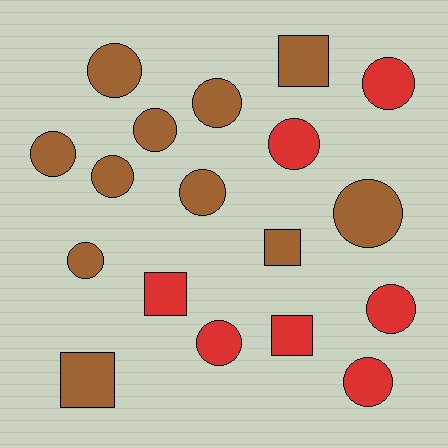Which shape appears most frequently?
Circle, with 13 objects.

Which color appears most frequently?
Brown, with 11 objects.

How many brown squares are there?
There are 3 brown squares.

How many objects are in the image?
There are 18 objects.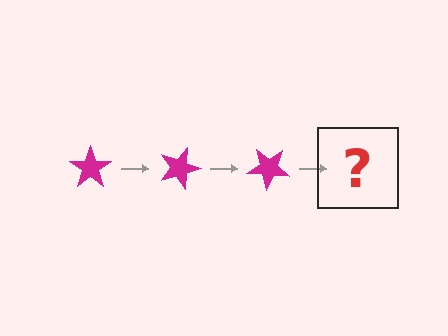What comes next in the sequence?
The next element should be a magenta star rotated 60 degrees.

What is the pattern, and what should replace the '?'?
The pattern is that the star rotates 20 degrees each step. The '?' should be a magenta star rotated 60 degrees.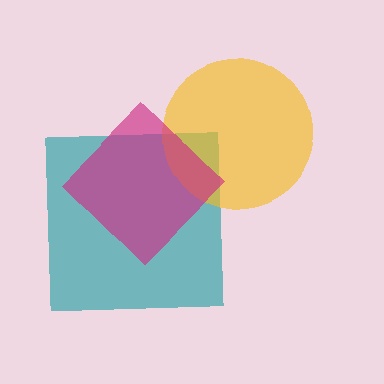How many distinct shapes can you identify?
There are 3 distinct shapes: a teal square, a yellow circle, a magenta diamond.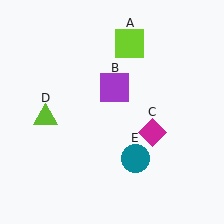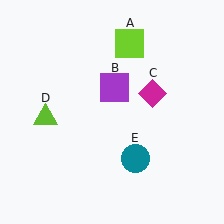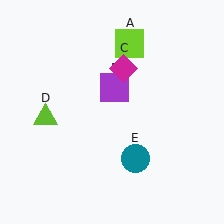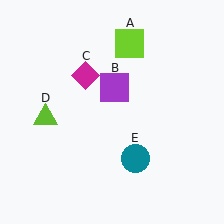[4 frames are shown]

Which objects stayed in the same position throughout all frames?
Lime square (object A) and purple square (object B) and lime triangle (object D) and teal circle (object E) remained stationary.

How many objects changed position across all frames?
1 object changed position: magenta diamond (object C).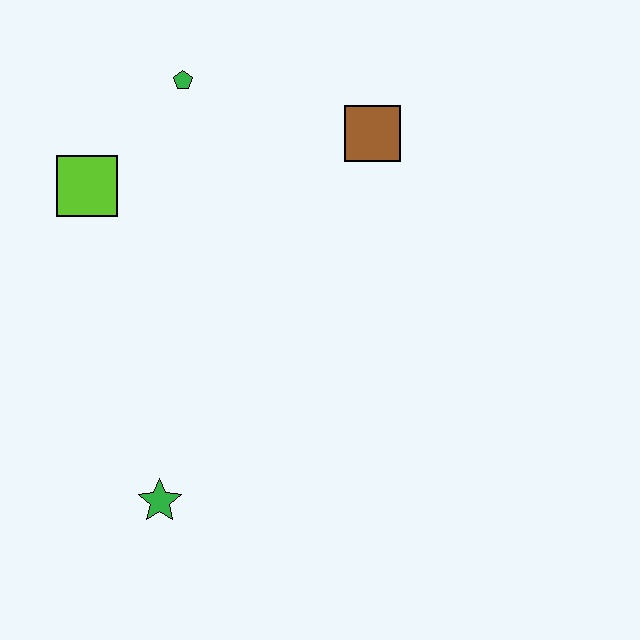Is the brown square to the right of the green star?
Yes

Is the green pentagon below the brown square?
No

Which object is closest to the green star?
The lime square is closest to the green star.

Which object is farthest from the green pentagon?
The green star is farthest from the green pentagon.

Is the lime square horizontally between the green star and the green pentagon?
No